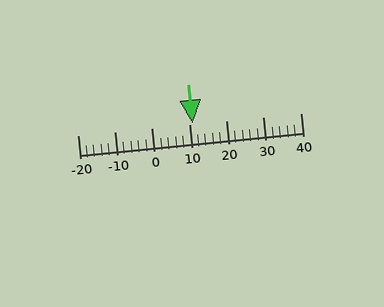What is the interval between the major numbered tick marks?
The major tick marks are spaced 10 units apart.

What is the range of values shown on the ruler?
The ruler shows values from -20 to 40.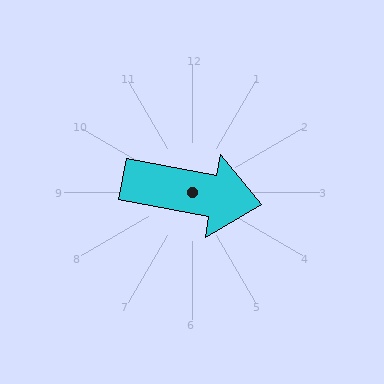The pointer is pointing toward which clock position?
Roughly 3 o'clock.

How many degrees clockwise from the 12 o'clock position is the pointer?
Approximately 101 degrees.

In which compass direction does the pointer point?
East.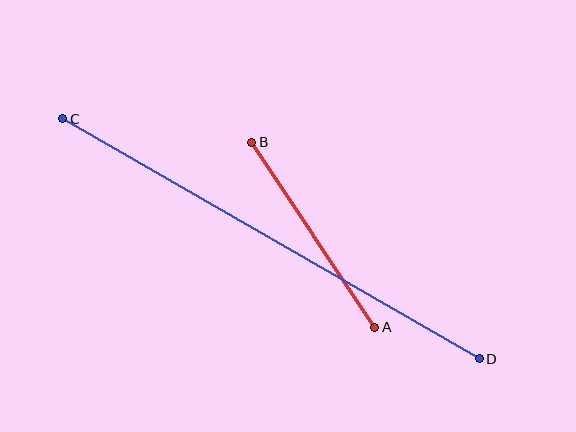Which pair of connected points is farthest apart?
Points C and D are farthest apart.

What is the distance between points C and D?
The distance is approximately 481 pixels.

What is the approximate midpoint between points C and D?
The midpoint is at approximately (271, 239) pixels.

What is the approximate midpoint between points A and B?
The midpoint is at approximately (313, 235) pixels.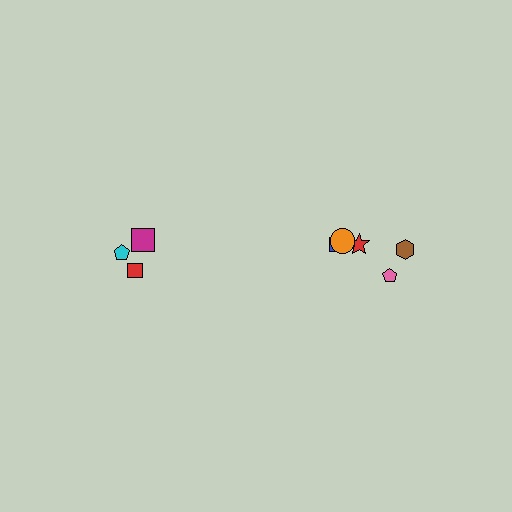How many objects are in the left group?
There are 3 objects.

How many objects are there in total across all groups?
There are 8 objects.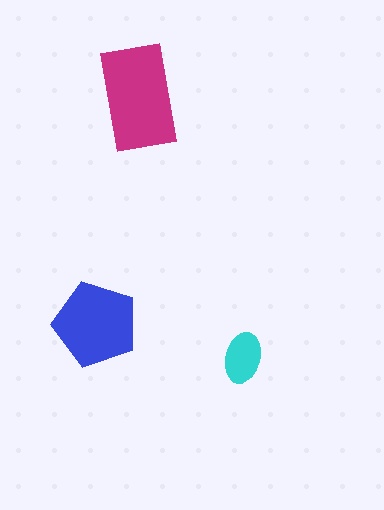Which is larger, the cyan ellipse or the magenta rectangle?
The magenta rectangle.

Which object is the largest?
The magenta rectangle.